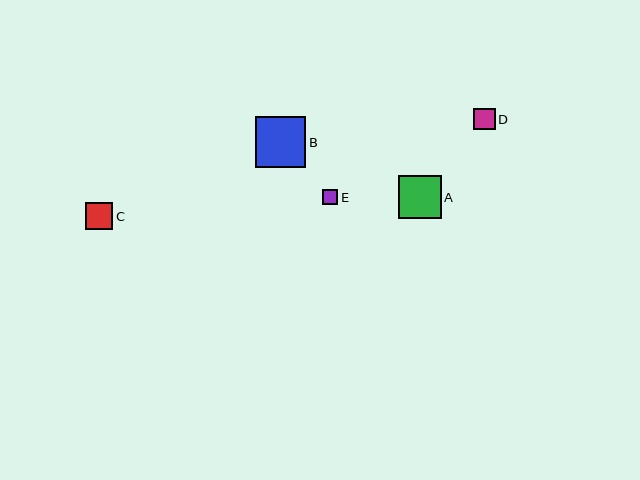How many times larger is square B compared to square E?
Square B is approximately 3.2 times the size of square E.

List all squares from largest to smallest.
From largest to smallest: B, A, C, D, E.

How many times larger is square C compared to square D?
Square C is approximately 1.2 times the size of square D.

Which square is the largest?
Square B is the largest with a size of approximately 51 pixels.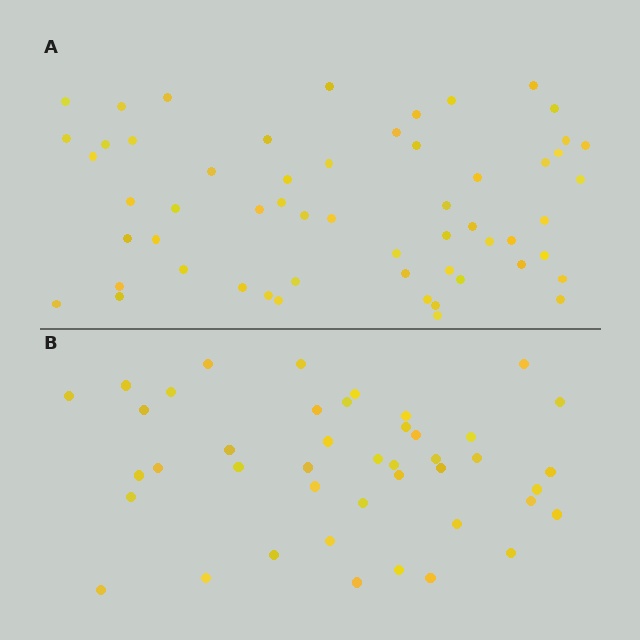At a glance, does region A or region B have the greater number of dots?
Region A (the top region) has more dots.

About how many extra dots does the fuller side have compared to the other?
Region A has approximately 15 more dots than region B.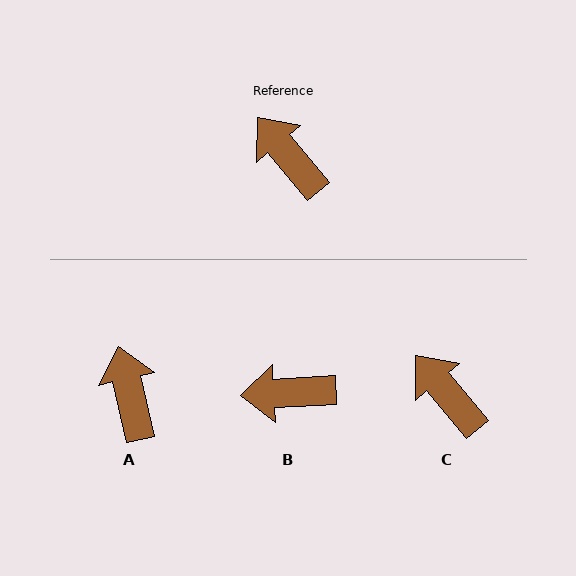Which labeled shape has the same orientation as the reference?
C.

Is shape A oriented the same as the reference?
No, it is off by about 27 degrees.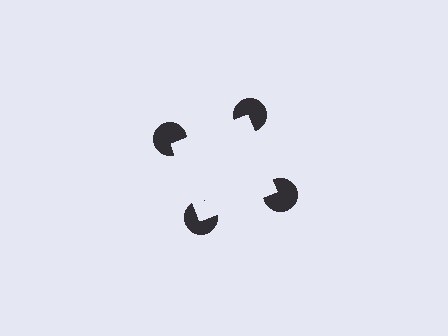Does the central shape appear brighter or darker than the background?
It typically appears slightly brighter than the background, even though no actual brightness change is drawn.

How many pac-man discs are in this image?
There are 4 — one at each vertex of the illusory square.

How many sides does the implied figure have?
4 sides.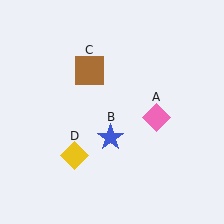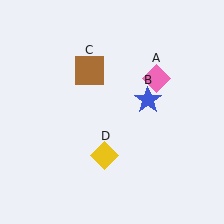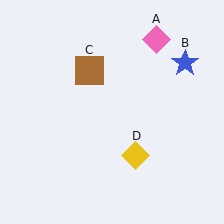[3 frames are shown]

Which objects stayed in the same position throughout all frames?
Brown square (object C) remained stationary.